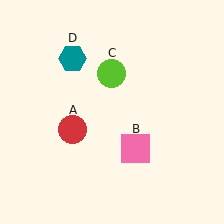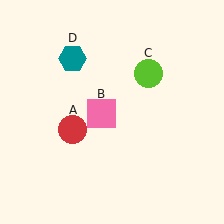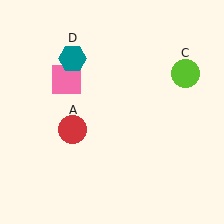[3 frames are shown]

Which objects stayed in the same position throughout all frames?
Red circle (object A) and teal hexagon (object D) remained stationary.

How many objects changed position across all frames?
2 objects changed position: pink square (object B), lime circle (object C).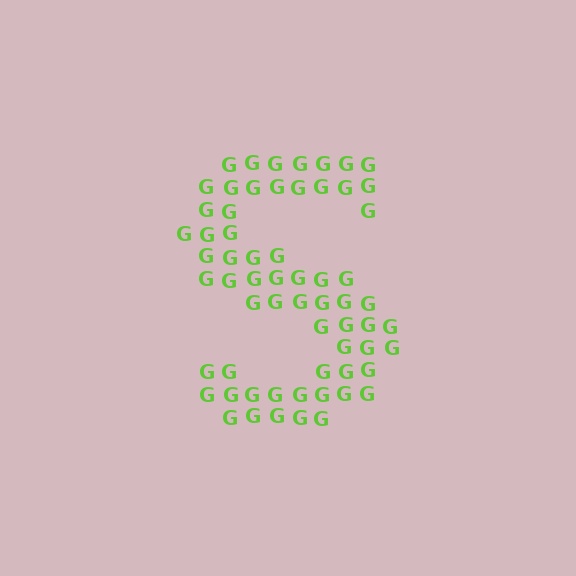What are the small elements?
The small elements are letter G's.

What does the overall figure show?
The overall figure shows the letter S.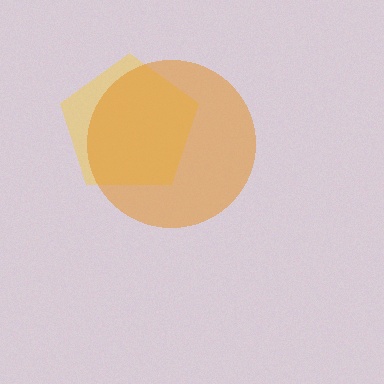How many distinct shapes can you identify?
There are 2 distinct shapes: a yellow pentagon, an orange circle.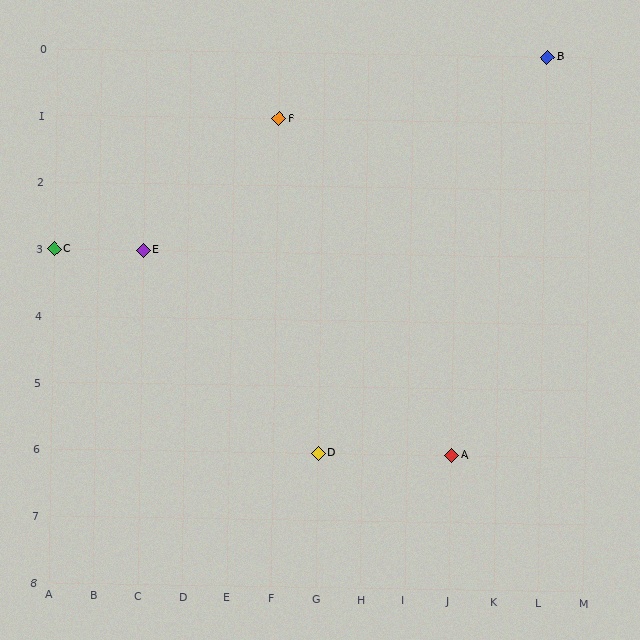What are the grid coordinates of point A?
Point A is at grid coordinates (J, 6).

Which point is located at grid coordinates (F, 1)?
Point F is at (F, 1).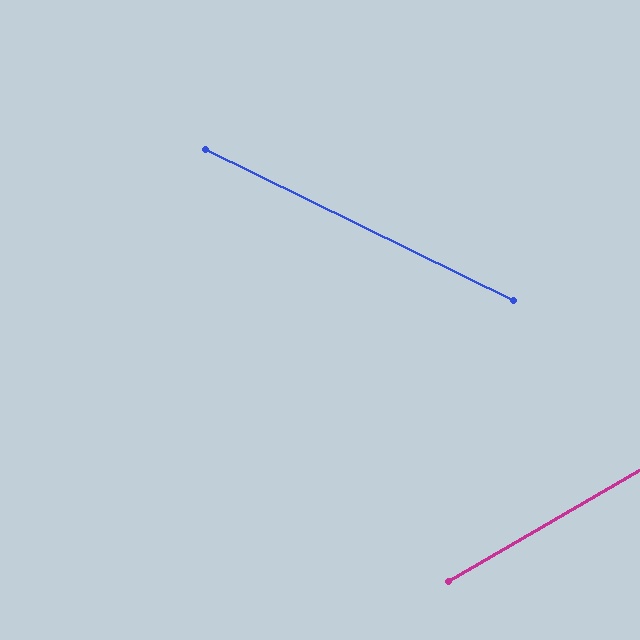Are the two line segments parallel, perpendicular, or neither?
Neither parallel nor perpendicular — they differ by about 56°.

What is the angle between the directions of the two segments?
Approximately 56 degrees.